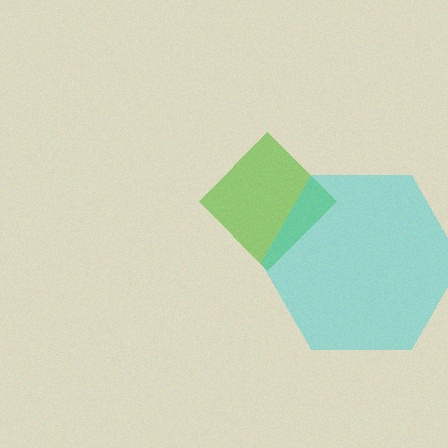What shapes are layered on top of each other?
The layered shapes are: a lime diamond, a cyan hexagon.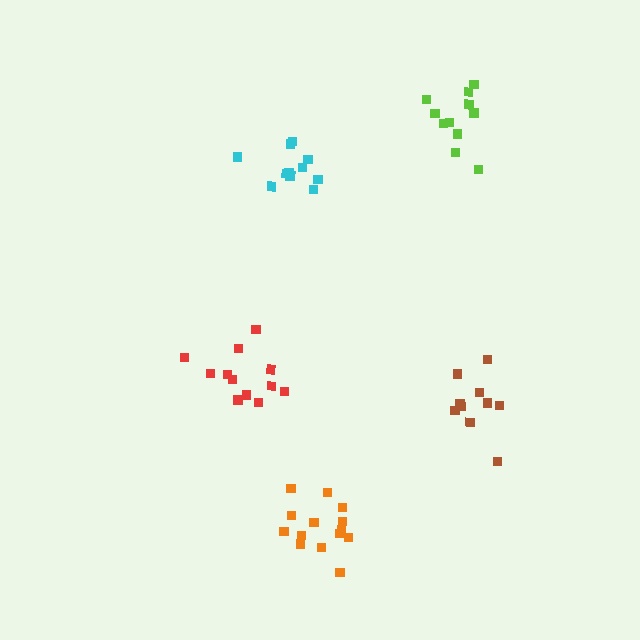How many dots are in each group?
Group 1: 12 dots, Group 2: 11 dots, Group 3: 10 dots, Group 4: 11 dots, Group 5: 14 dots (58 total).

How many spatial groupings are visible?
There are 5 spatial groupings.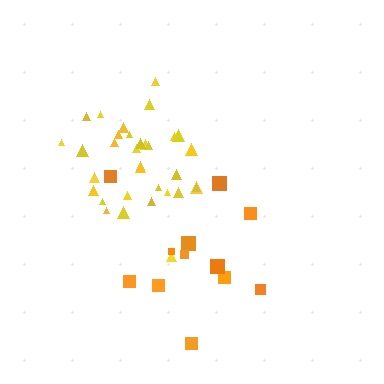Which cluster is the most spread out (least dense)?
Orange.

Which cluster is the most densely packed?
Yellow.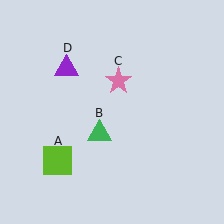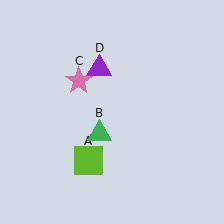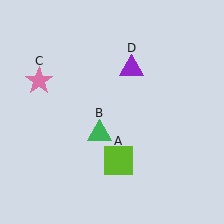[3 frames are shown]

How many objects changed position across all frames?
3 objects changed position: lime square (object A), pink star (object C), purple triangle (object D).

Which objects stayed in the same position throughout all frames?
Green triangle (object B) remained stationary.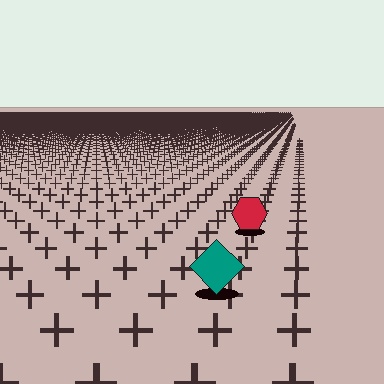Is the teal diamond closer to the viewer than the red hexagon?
Yes. The teal diamond is closer — you can tell from the texture gradient: the ground texture is coarser near it.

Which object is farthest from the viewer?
The red hexagon is farthest from the viewer. It appears smaller and the ground texture around it is denser.